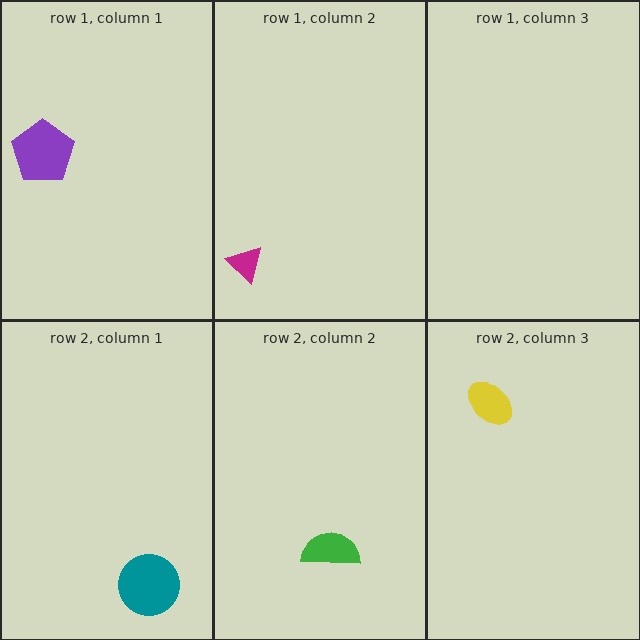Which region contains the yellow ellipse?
The row 2, column 3 region.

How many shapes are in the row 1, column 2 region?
1.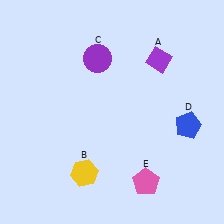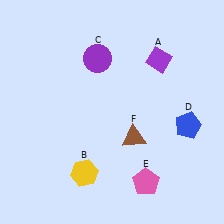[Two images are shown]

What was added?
A brown triangle (F) was added in Image 2.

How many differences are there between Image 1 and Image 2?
There is 1 difference between the two images.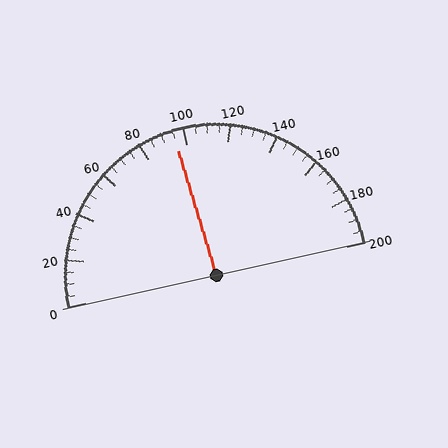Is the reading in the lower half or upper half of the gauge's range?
The reading is in the lower half of the range (0 to 200).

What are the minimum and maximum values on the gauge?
The gauge ranges from 0 to 200.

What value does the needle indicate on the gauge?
The needle indicates approximately 95.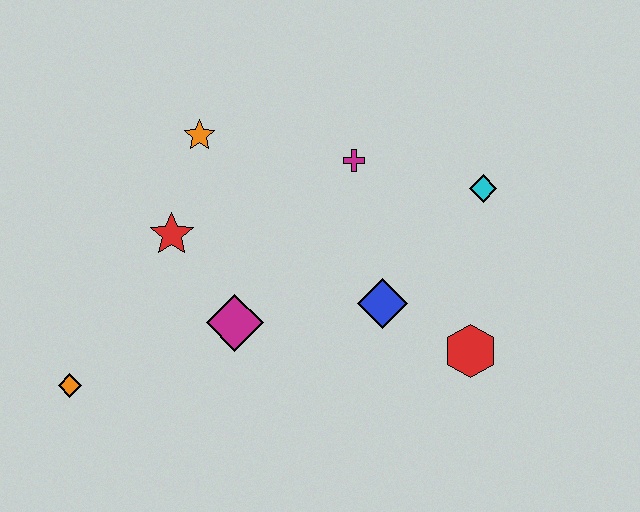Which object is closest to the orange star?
The red star is closest to the orange star.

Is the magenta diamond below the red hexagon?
No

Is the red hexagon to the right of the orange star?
Yes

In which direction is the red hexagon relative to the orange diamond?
The red hexagon is to the right of the orange diamond.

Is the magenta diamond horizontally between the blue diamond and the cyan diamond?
No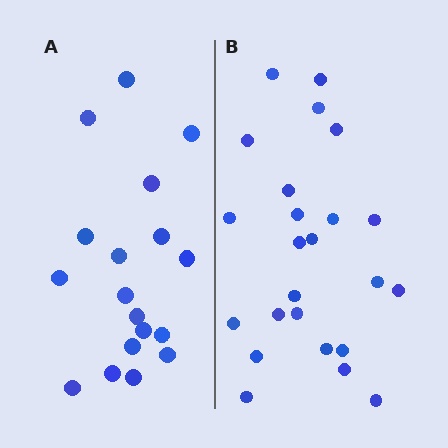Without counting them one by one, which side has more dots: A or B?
Region B (the right region) has more dots.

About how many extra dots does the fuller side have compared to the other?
Region B has about 6 more dots than region A.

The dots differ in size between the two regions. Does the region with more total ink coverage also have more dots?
No. Region A has more total ink coverage because its dots are larger, but region B actually contains more individual dots. Total area can be misleading — the number of items is what matters here.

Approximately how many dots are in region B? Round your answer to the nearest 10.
About 20 dots. (The exact count is 24, which rounds to 20.)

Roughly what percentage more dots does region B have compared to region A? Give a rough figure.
About 35% more.